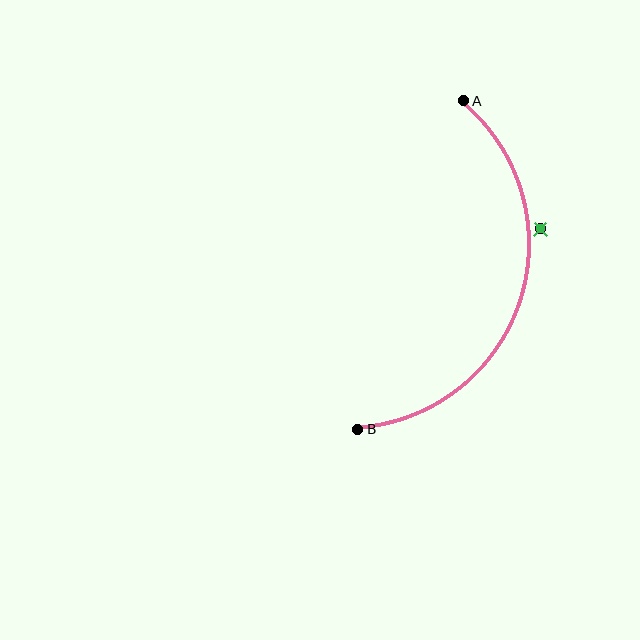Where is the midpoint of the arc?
The arc midpoint is the point on the curve farthest from the straight line joining A and B. It sits to the right of that line.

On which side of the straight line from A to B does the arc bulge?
The arc bulges to the right of the straight line connecting A and B.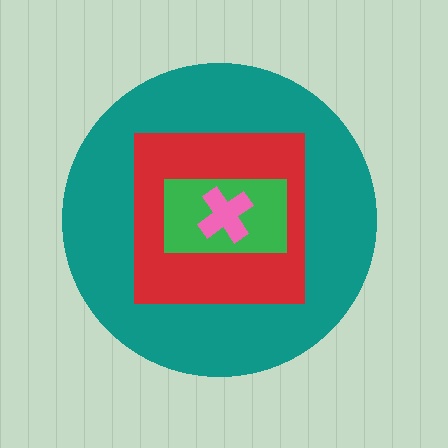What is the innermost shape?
The pink cross.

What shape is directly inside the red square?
The green rectangle.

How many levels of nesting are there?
4.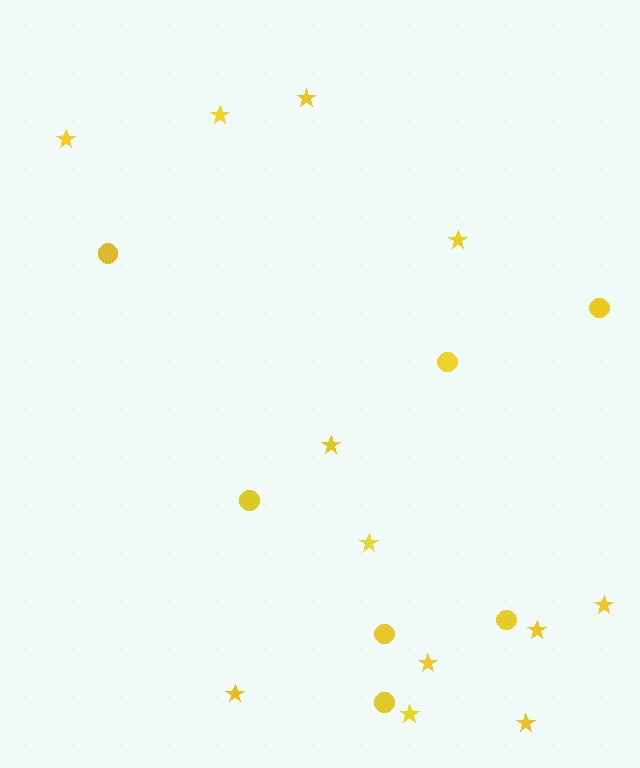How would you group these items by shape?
There are 2 groups: one group of circles (7) and one group of stars (12).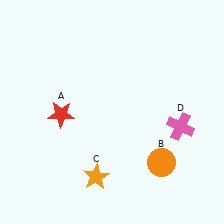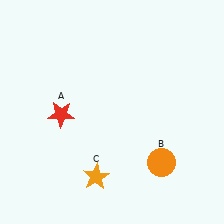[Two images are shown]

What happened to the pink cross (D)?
The pink cross (D) was removed in Image 2. It was in the bottom-right area of Image 1.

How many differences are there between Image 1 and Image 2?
There is 1 difference between the two images.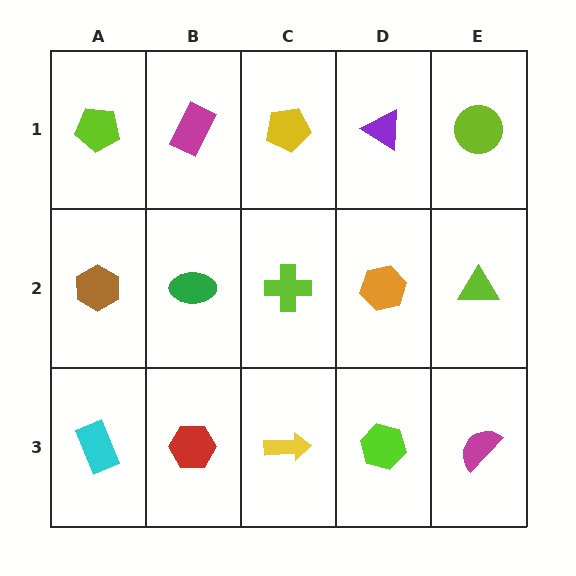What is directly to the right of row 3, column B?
A yellow arrow.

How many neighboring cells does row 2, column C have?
4.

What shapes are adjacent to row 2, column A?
A lime pentagon (row 1, column A), a cyan rectangle (row 3, column A), a green ellipse (row 2, column B).